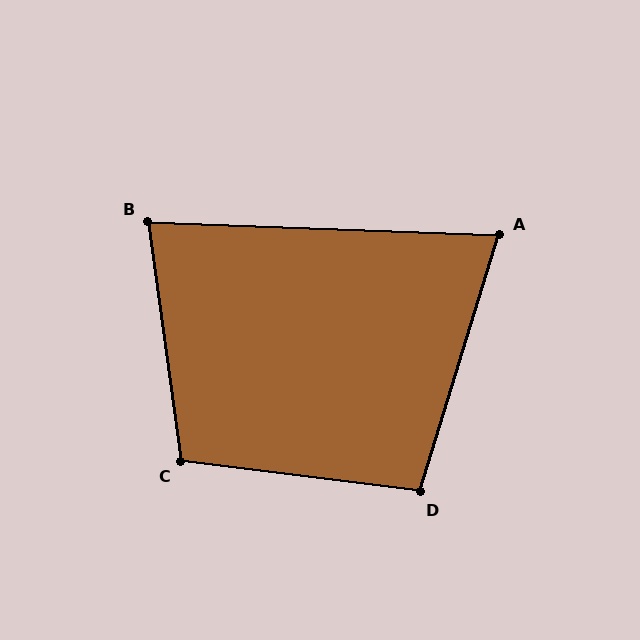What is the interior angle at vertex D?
Approximately 100 degrees (obtuse).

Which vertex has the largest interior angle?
C, at approximately 105 degrees.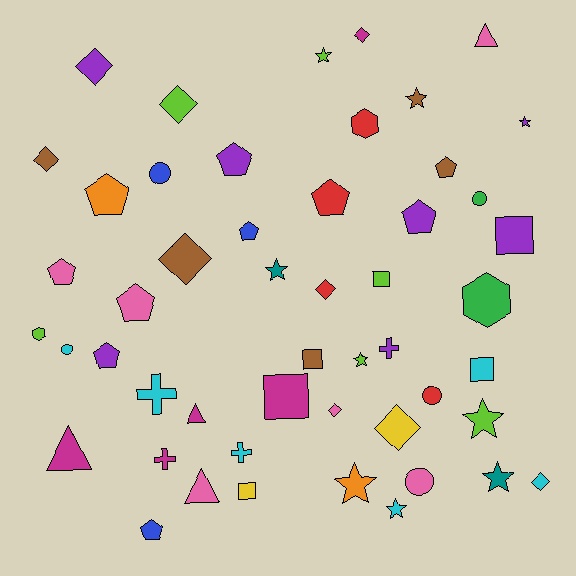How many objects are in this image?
There are 50 objects.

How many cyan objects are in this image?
There are 6 cyan objects.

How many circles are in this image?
There are 5 circles.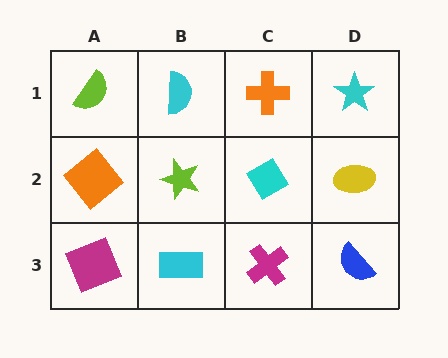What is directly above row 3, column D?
A yellow ellipse.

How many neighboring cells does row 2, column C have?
4.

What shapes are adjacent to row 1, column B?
A lime star (row 2, column B), a lime semicircle (row 1, column A), an orange cross (row 1, column C).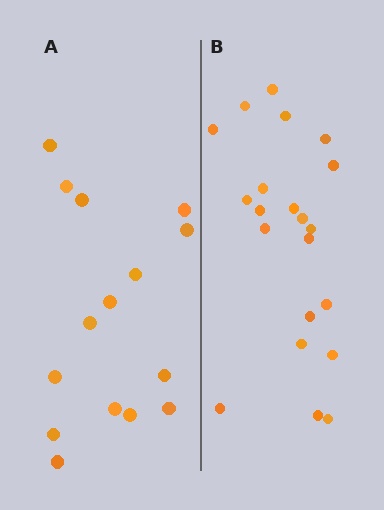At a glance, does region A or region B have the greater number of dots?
Region B (the right region) has more dots.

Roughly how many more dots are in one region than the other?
Region B has about 6 more dots than region A.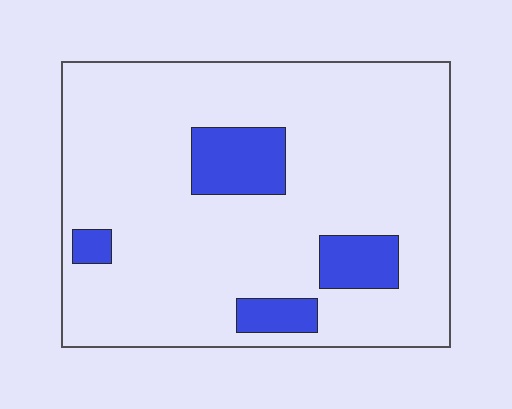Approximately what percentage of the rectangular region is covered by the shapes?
Approximately 15%.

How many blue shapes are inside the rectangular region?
4.